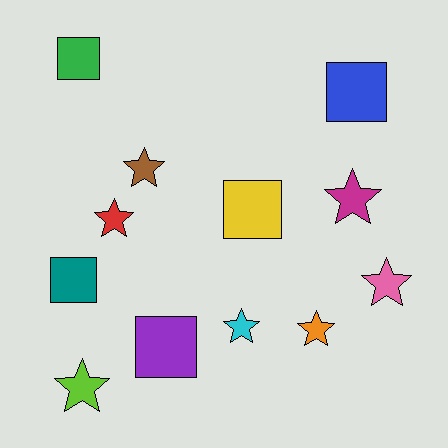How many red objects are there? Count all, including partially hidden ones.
There is 1 red object.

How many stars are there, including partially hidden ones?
There are 7 stars.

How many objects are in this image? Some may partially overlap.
There are 12 objects.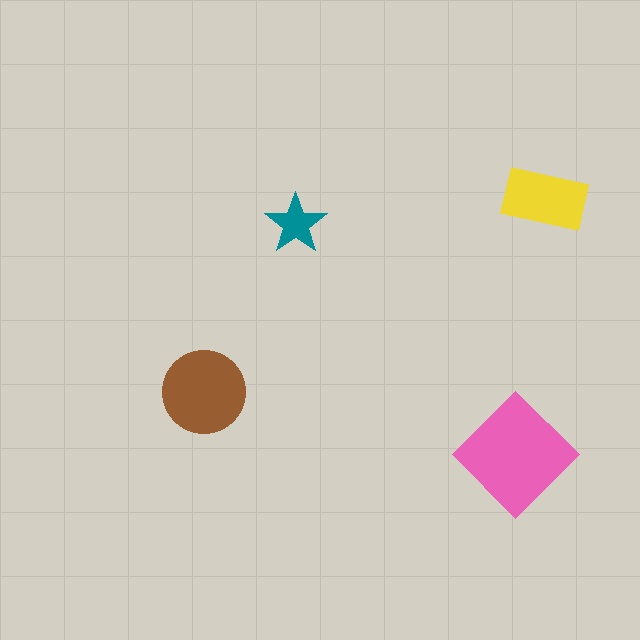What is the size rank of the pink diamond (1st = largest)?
1st.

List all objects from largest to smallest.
The pink diamond, the brown circle, the yellow rectangle, the teal star.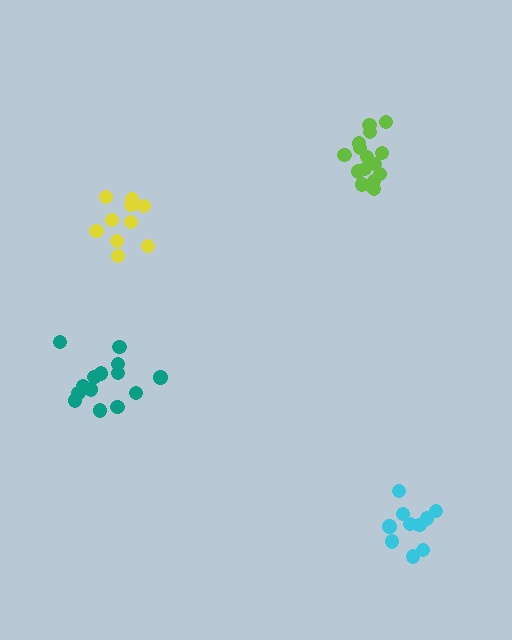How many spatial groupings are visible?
There are 4 spatial groupings.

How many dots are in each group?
Group 1: 14 dots, Group 2: 10 dots, Group 3: 16 dots, Group 4: 10 dots (50 total).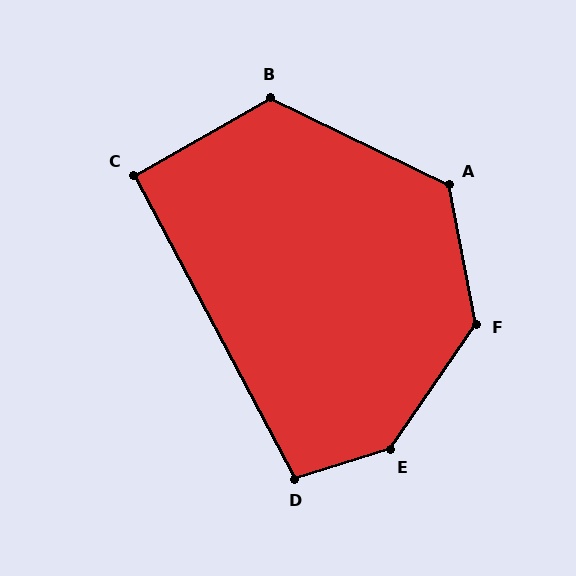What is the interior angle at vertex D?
Approximately 101 degrees (obtuse).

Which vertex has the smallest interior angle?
C, at approximately 92 degrees.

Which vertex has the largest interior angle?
E, at approximately 141 degrees.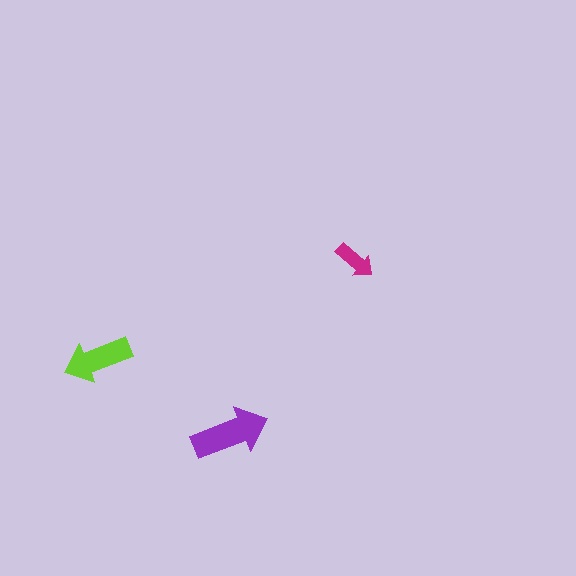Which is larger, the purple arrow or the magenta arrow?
The purple one.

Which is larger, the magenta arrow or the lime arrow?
The lime one.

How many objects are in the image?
There are 3 objects in the image.